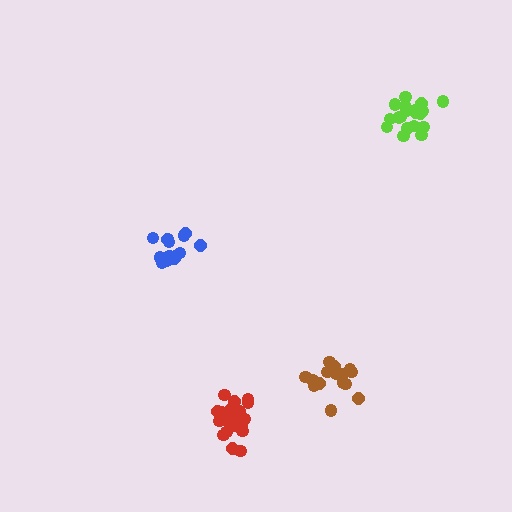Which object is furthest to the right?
The lime cluster is rightmost.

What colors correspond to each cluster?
The clusters are colored: lime, brown, blue, red.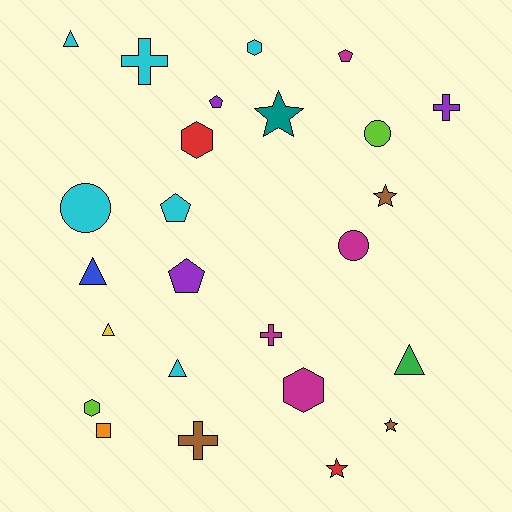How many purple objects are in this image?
There are 3 purple objects.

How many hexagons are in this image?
There are 4 hexagons.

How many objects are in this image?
There are 25 objects.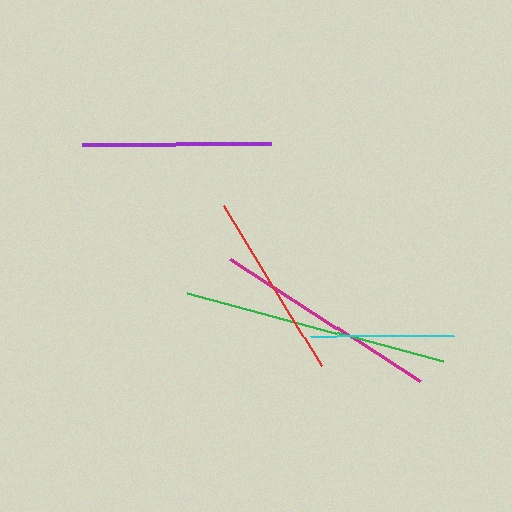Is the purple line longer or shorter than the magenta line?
The magenta line is longer than the purple line.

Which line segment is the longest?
The green line is the longest at approximately 264 pixels.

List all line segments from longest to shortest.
From longest to shortest: green, magenta, purple, red, cyan.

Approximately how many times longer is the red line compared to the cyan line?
The red line is approximately 1.3 times the length of the cyan line.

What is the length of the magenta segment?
The magenta segment is approximately 225 pixels long.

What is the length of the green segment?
The green segment is approximately 264 pixels long.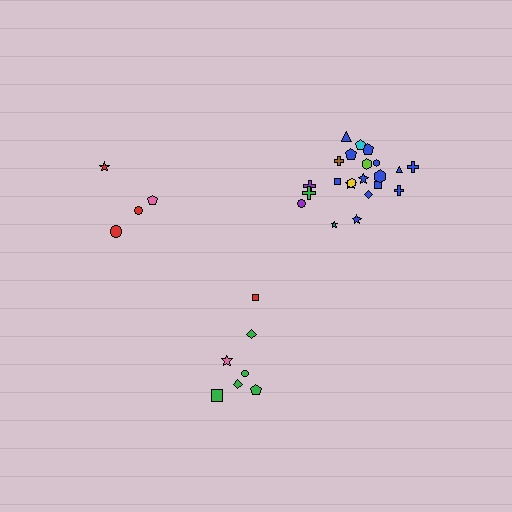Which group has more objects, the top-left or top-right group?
The top-right group.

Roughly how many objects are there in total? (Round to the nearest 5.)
Roughly 35 objects in total.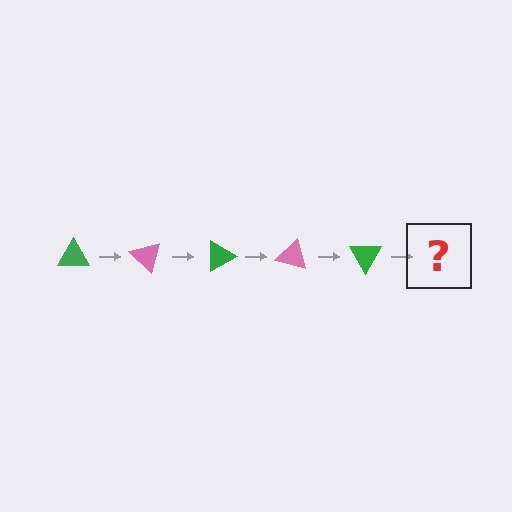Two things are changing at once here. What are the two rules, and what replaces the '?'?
The two rules are that it rotates 45 degrees each step and the color cycles through green and pink. The '?' should be a pink triangle, rotated 225 degrees from the start.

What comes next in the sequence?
The next element should be a pink triangle, rotated 225 degrees from the start.